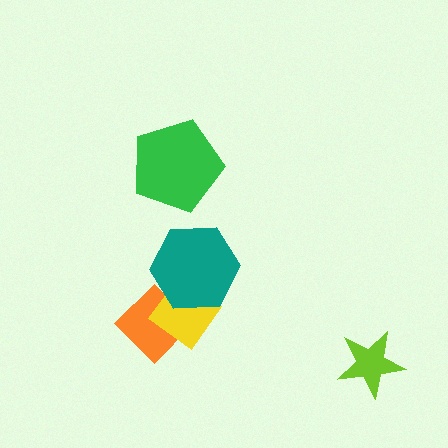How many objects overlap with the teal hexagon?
2 objects overlap with the teal hexagon.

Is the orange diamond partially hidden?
Yes, it is partially covered by another shape.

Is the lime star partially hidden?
No, no other shape covers it.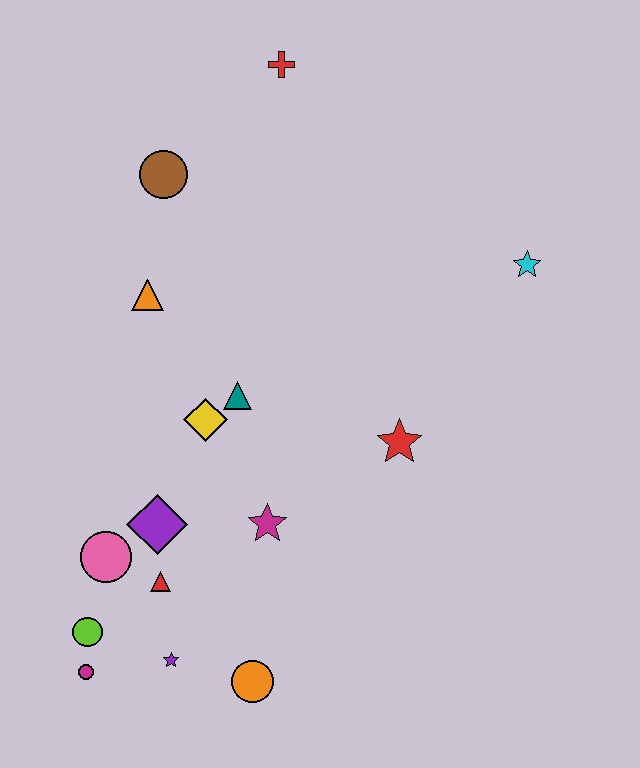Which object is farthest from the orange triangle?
The orange circle is farthest from the orange triangle.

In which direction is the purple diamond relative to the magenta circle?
The purple diamond is above the magenta circle.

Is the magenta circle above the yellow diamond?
No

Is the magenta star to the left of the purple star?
No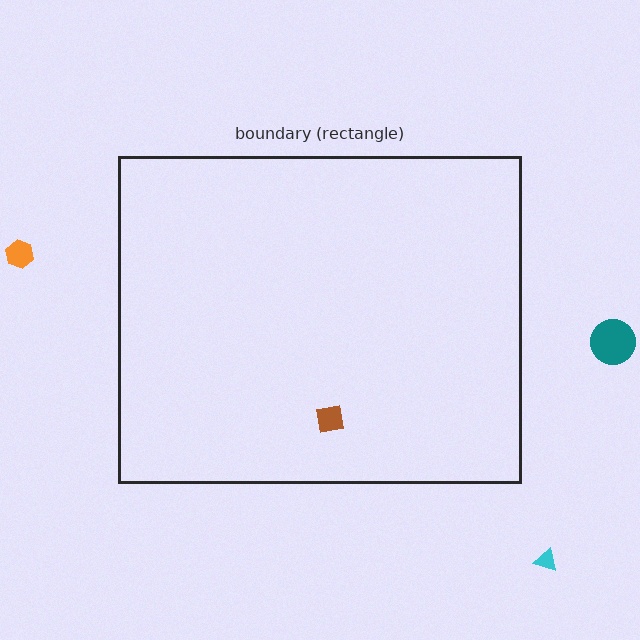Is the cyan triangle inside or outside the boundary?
Outside.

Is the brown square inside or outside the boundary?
Inside.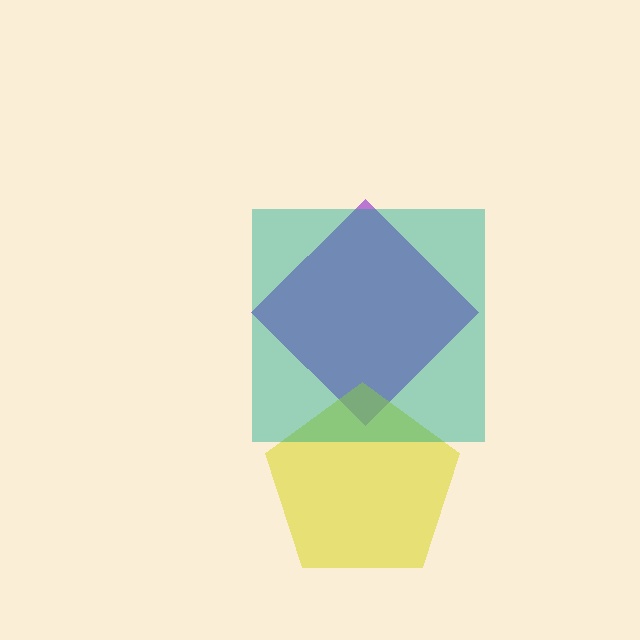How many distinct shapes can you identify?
There are 3 distinct shapes: a purple diamond, a yellow pentagon, a teal square.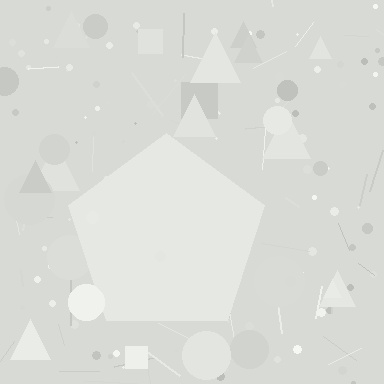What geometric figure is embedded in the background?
A pentagon is embedded in the background.